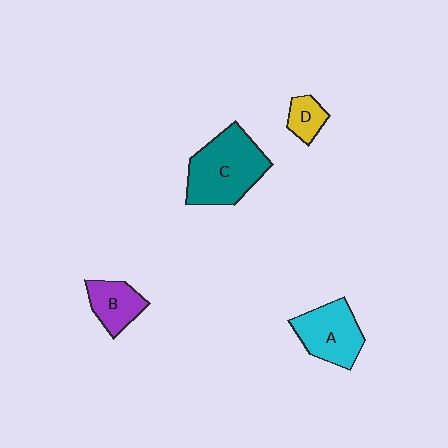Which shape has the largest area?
Shape C (teal).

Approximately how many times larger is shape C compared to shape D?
Approximately 3.4 times.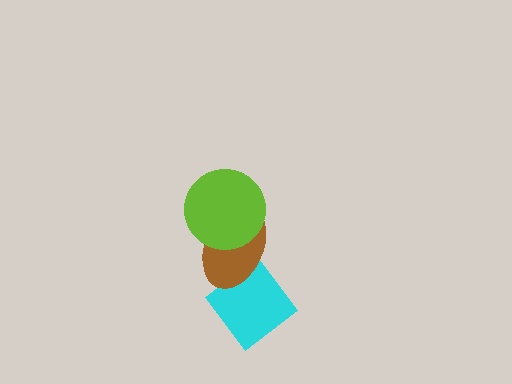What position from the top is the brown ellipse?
The brown ellipse is 2nd from the top.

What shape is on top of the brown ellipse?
The lime circle is on top of the brown ellipse.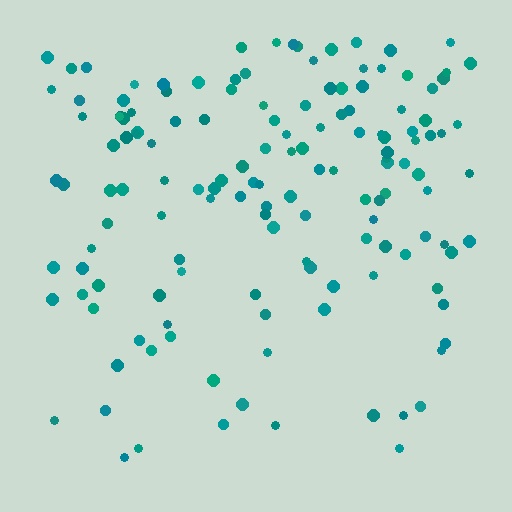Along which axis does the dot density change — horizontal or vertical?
Vertical.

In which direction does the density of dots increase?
From bottom to top, with the top side densest.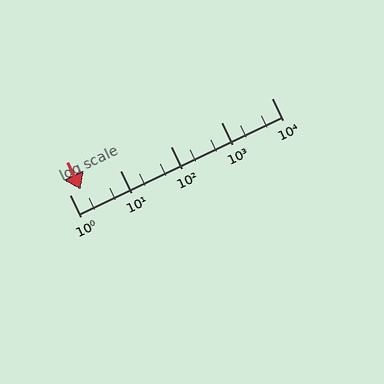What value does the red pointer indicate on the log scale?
The pointer indicates approximately 1.7.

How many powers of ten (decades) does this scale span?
The scale spans 4 decades, from 1 to 10000.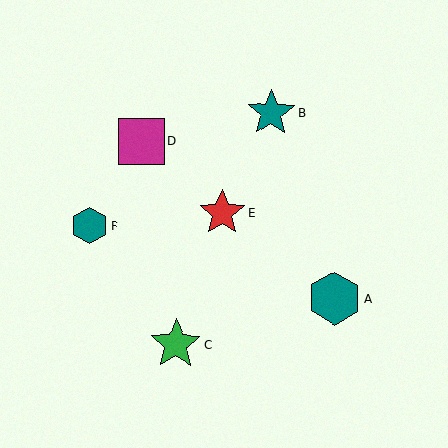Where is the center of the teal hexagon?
The center of the teal hexagon is at (89, 226).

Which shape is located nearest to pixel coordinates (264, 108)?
The teal star (labeled B) at (271, 113) is nearest to that location.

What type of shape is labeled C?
Shape C is a green star.